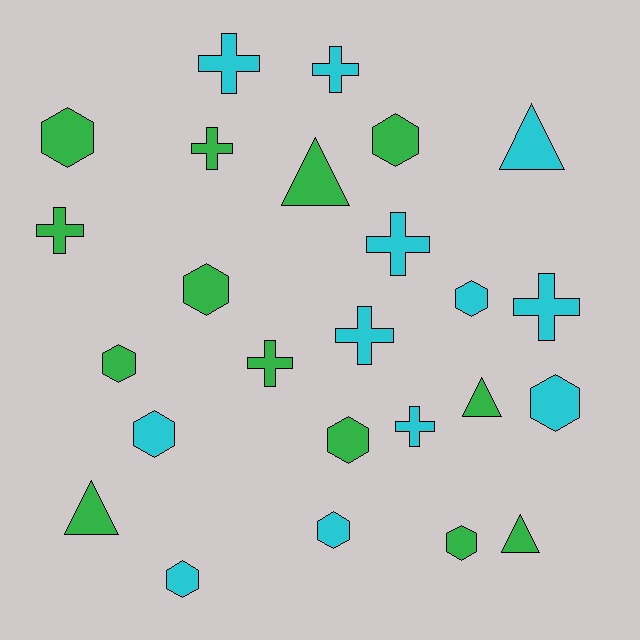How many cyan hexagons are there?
There are 5 cyan hexagons.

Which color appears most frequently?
Green, with 13 objects.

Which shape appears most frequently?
Hexagon, with 11 objects.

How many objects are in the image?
There are 25 objects.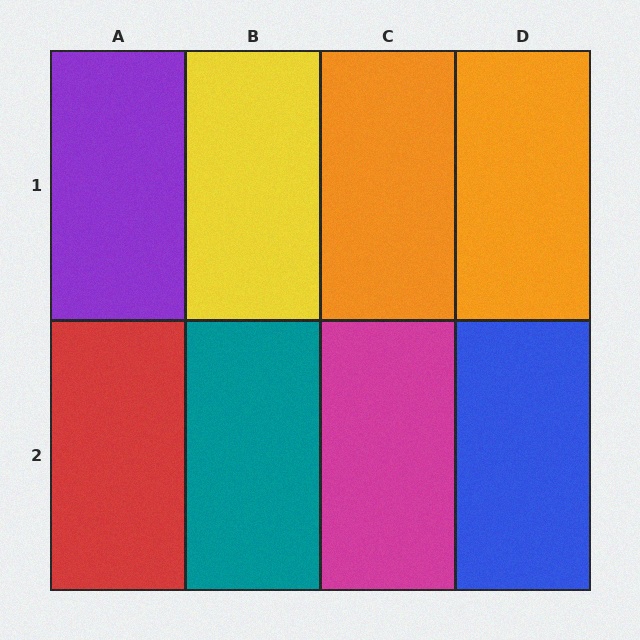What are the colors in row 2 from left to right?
Red, teal, magenta, blue.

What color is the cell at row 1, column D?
Orange.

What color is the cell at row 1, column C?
Orange.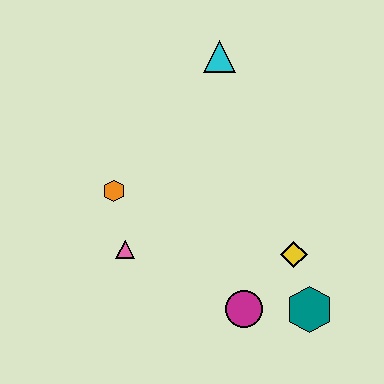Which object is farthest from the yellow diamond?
The cyan triangle is farthest from the yellow diamond.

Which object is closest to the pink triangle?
The orange hexagon is closest to the pink triangle.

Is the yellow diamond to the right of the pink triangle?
Yes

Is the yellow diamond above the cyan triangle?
No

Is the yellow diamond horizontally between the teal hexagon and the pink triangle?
Yes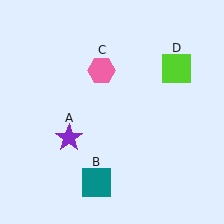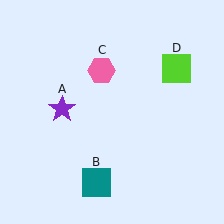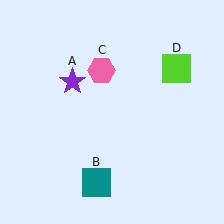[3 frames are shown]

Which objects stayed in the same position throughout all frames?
Teal square (object B) and pink hexagon (object C) and lime square (object D) remained stationary.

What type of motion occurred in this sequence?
The purple star (object A) rotated clockwise around the center of the scene.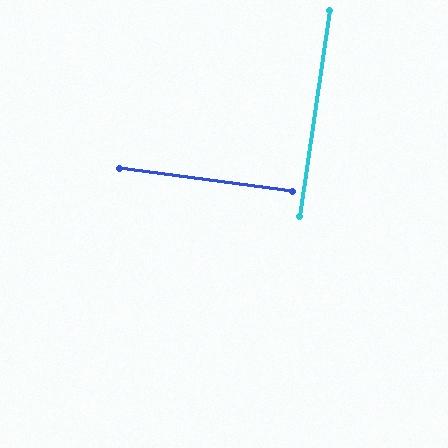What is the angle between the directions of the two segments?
Approximately 90 degrees.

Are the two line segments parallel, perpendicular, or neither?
Perpendicular — they meet at approximately 90°.